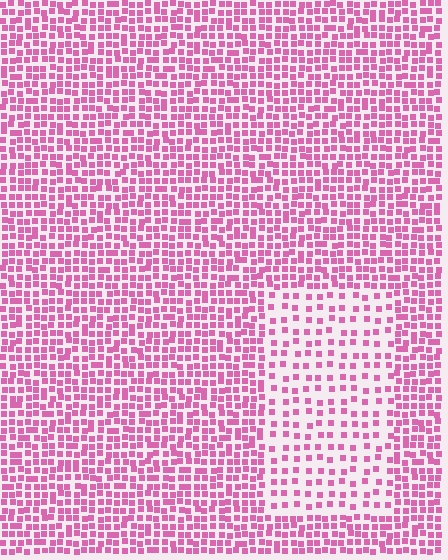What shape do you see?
I see a rectangle.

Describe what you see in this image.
The image contains small pink elements arranged at two different densities. A rectangle-shaped region is visible where the elements are less densely packed than the surrounding area.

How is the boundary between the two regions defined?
The boundary is defined by a change in element density (approximately 2.1x ratio). All elements are the same color, size, and shape.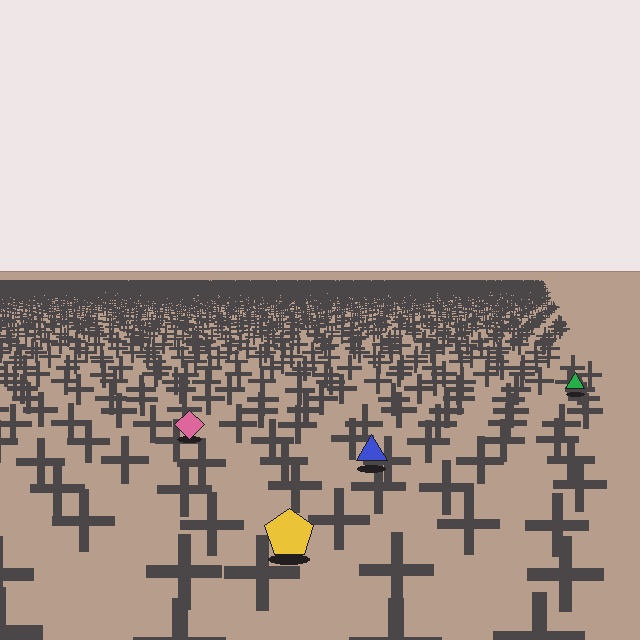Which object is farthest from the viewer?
The green triangle is farthest from the viewer. It appears smaller and the ground texture around it is denser.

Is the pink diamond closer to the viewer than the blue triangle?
No. The blue triangle is closer — you can tell from the texture gradient: the ground texture is coarser near it.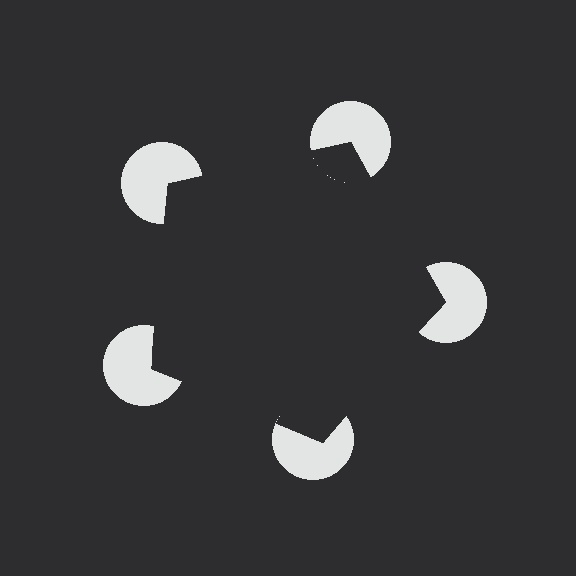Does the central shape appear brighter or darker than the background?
It typically appears slightly darker than the background, even though no actual brightness change is drawn.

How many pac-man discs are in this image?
There are 5 — one at each vertex of the illusory pentagon.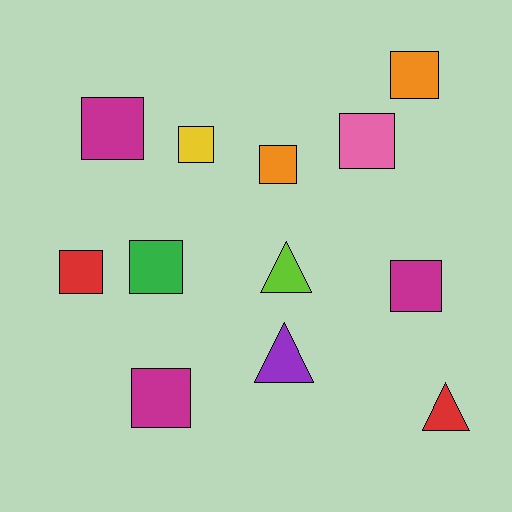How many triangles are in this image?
There are 3 triangles.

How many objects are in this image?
There are 12 objects.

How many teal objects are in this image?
There are no teal objects.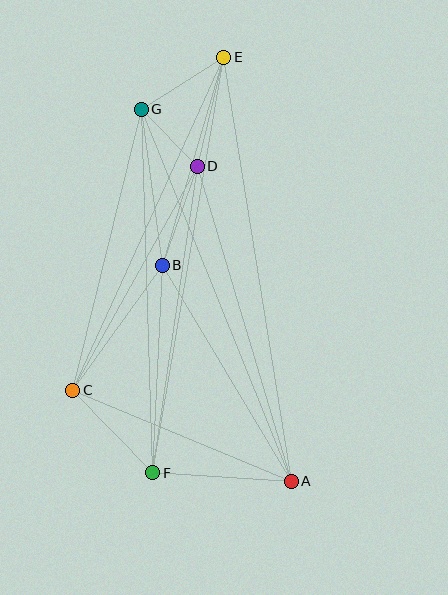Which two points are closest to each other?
Points D and G are closest to each other.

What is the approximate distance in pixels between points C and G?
The distance between C and G is approximately 290 pixels.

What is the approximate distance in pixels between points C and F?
The distance between C and F is approximately 115 pixels.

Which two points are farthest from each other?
Points A and E are farthest from each other.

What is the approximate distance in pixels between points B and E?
The distance between B and E is approximately 217 pixels.